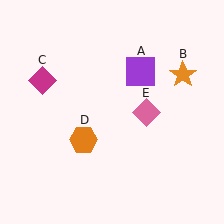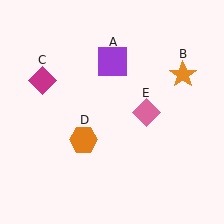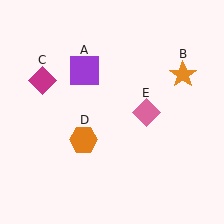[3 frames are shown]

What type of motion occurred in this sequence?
The purple square (object A) rotated counterclockwise around the center of the scene.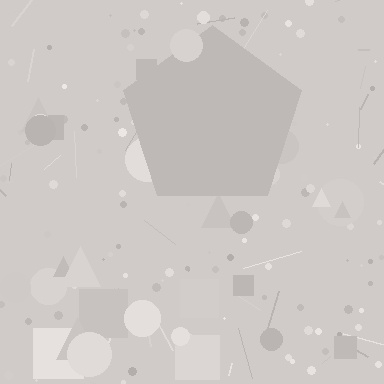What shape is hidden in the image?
A pentagon is hidden in the image.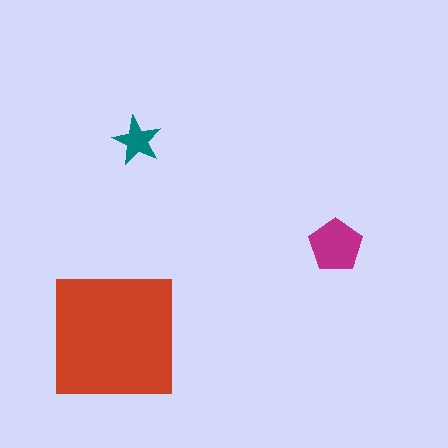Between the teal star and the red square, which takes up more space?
The red square.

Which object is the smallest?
The teal star.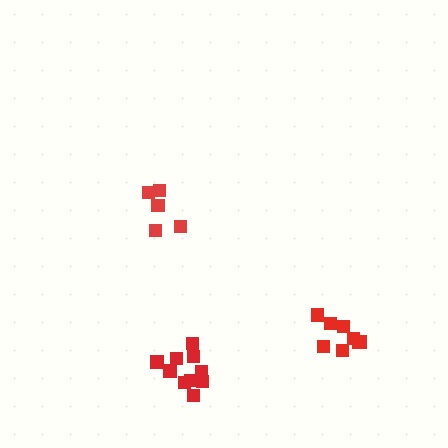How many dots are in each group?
Group 1: 8 dots, Group 2: 5 dots, Group 3: 10 dots (23 total).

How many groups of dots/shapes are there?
There are 3 groups.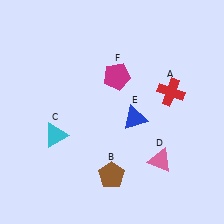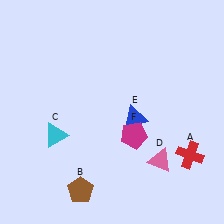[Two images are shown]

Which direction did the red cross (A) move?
The red cross (A) moved down.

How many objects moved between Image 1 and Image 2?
3 objects moved between the two images.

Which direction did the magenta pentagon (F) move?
The magenta pentagon (F) moved down.